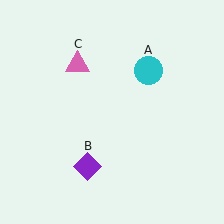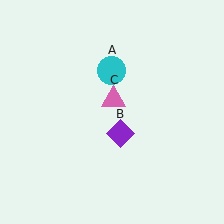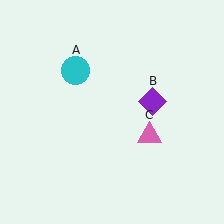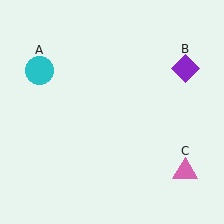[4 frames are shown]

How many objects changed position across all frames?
3 objects changed position: cyan circle (object A), purple diamond (object B), pink triangle (object C).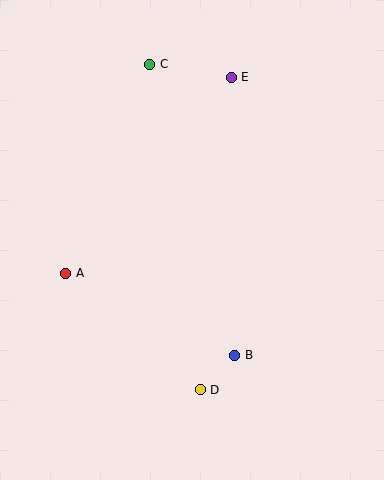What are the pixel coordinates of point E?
Point E is at (231, 77).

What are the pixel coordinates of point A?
Point A is at (66, 273).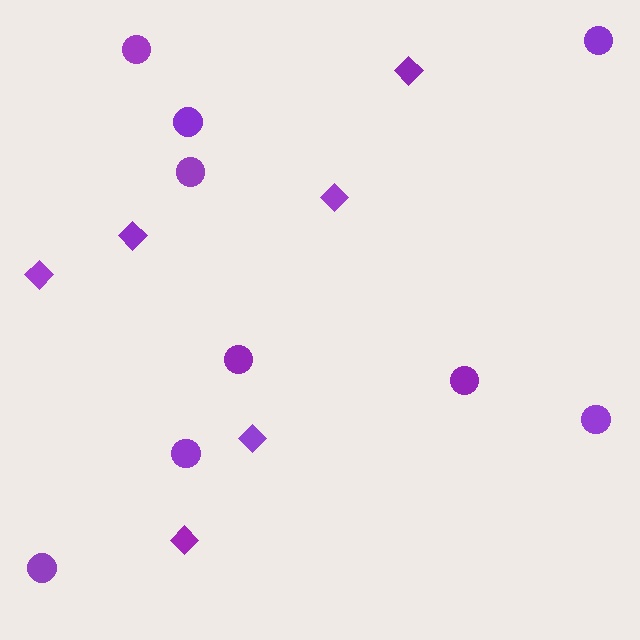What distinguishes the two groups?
There are 2 groups: one group of circles (9) and one group of diamonds (6).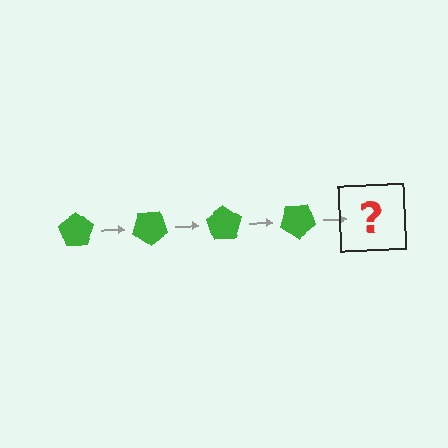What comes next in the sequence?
The next element should be a green pentagon rotated 140 degrees.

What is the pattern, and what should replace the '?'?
The pattern is that the pentagon rotates 35 degrees each step. The '?' should be a green pentagon rotated 140 degrees.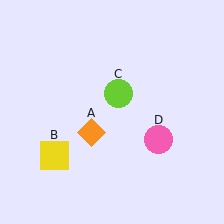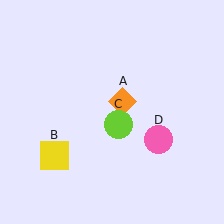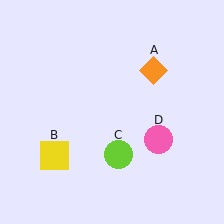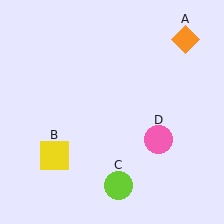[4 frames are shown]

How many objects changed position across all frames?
2 objects changed position: orange diamond (object A), lime circle (object C).